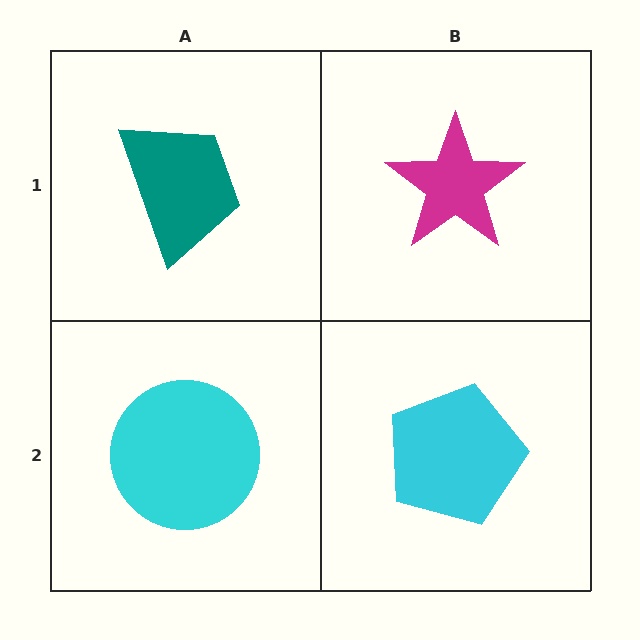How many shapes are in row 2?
2 shapes.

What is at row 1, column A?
A teal trapezoid.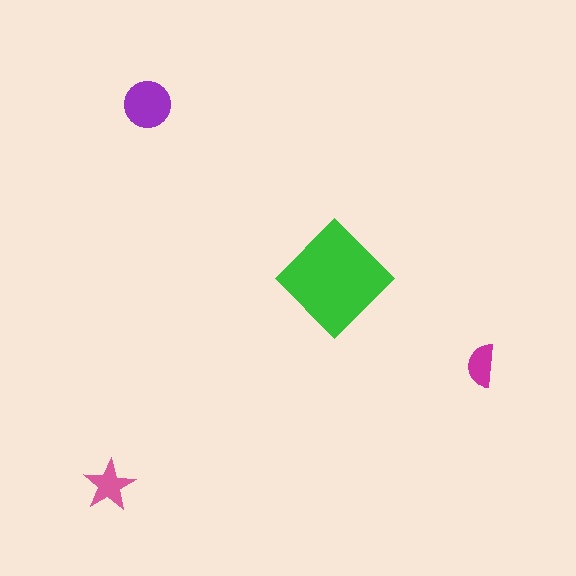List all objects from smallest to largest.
The magenta semicircle, the pink star, the purple circle, the green diamond.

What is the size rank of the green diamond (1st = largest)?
1st.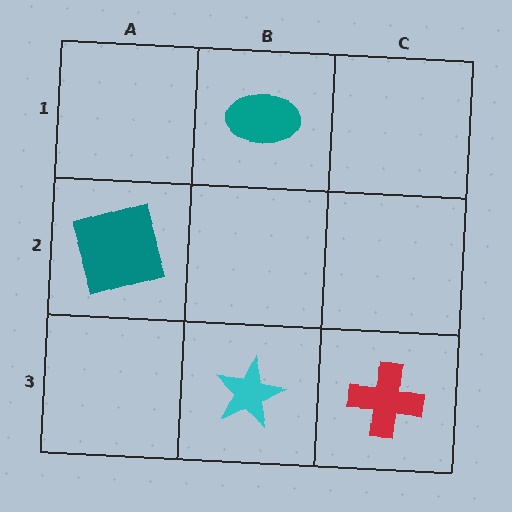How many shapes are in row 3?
2 shapes.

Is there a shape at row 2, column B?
No, that cell is empty.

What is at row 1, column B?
A teal ellipse.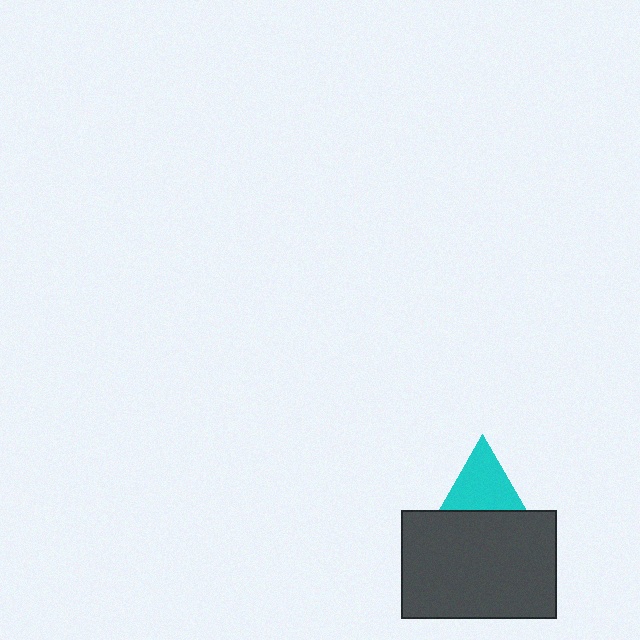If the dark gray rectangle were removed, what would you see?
You would see the complete cyan triangle.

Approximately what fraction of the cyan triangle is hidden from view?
Roughly 47% of the cyan triangle is hidden behind the dark gray rectangle.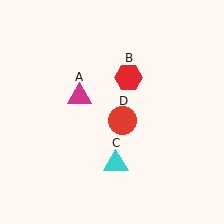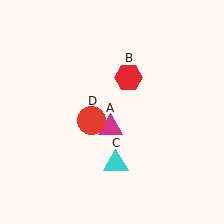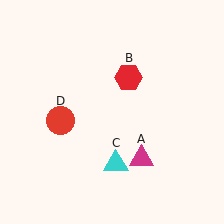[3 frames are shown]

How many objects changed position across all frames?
2 objects changed position: magenta triangle (object A), red circle (object D).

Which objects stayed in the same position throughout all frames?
Red hexagon (object B) and cyan triangle (object C) remained stationary.